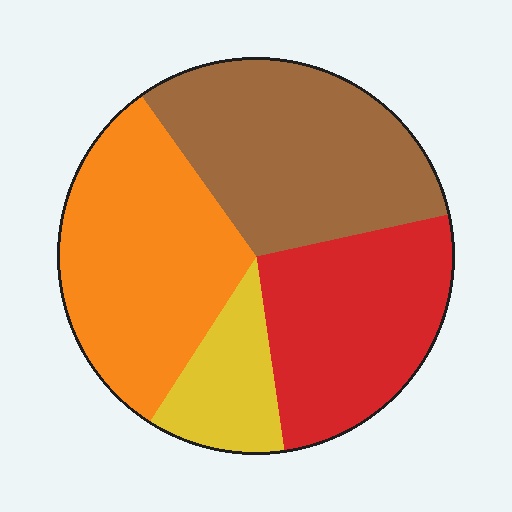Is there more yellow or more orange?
Orange.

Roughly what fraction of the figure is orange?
Orange covers around 30% of the figure.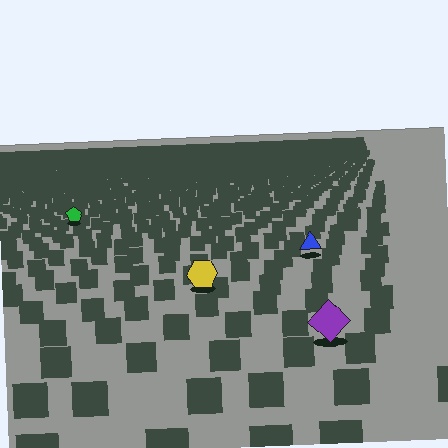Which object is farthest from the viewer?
The green pentagon is farthest from the viewer. It appears smaller and the ground texture around it is denser.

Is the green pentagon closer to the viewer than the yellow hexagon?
No. The yellow hexagon is closer — you can tell from the texture gradient: the ground texture is coarser near it.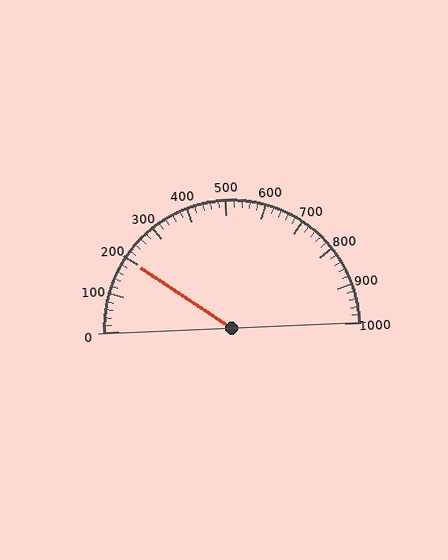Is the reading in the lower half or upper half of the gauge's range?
The reading is in the lower half of the range (0 to 1000).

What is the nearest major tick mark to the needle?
The nearest major tick mark is 200.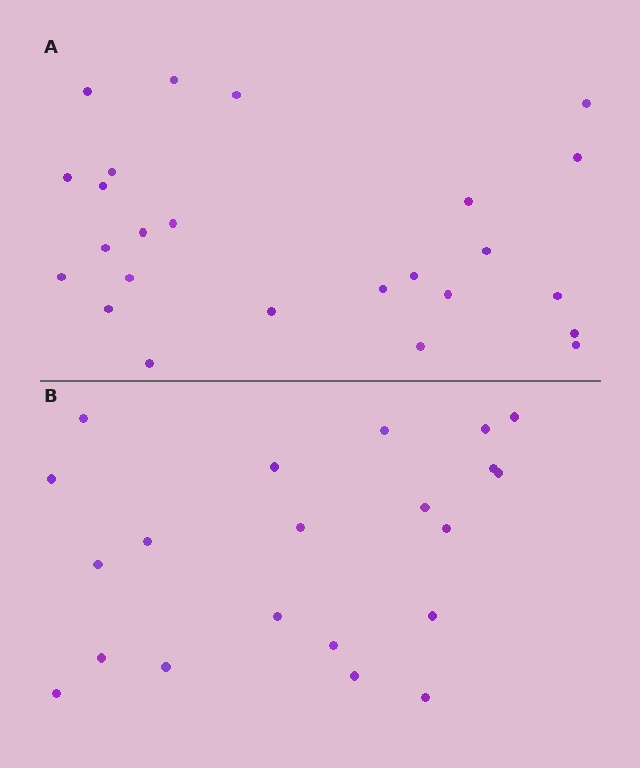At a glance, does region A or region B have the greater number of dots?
Region A (the top region) has more dots.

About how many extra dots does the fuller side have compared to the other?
Region A has about 4 more dots than region B.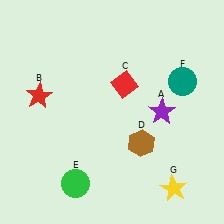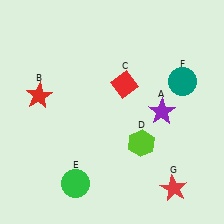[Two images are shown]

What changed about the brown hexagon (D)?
In Image 1, D is brown. In Image 2, it changed to lime.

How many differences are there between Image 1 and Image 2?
There are 2 differences between the two images.